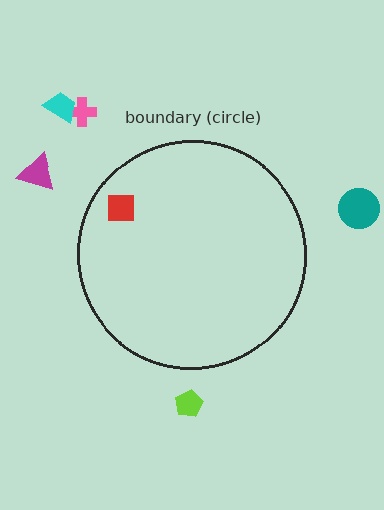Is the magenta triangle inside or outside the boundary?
Outside.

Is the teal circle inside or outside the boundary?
Outside.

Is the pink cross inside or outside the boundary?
Outside.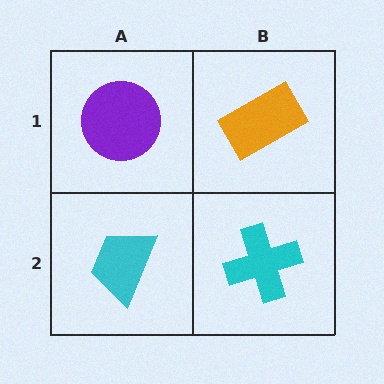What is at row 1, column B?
An orange rectangle.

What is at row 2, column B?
A cyan cross.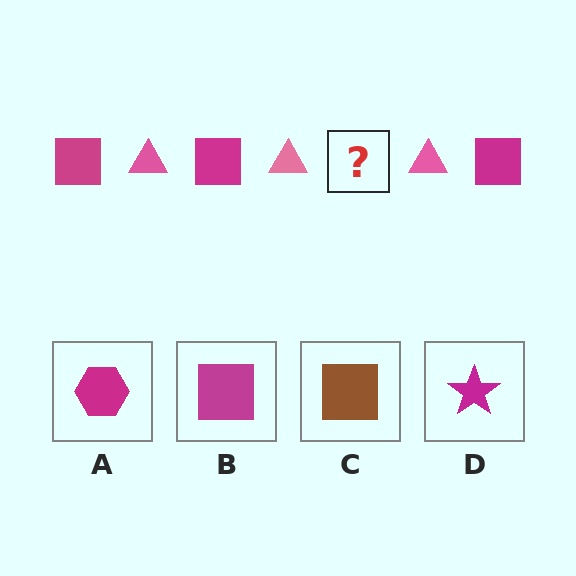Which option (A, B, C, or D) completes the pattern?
B.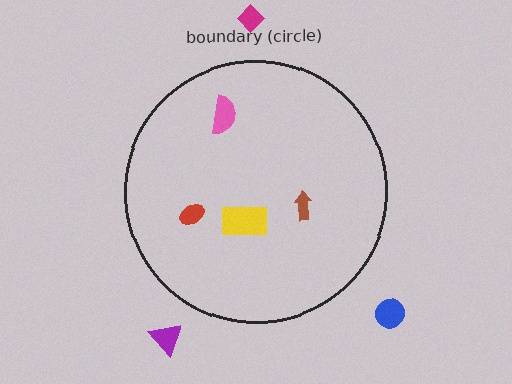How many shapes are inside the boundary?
4 inside, 3 outside.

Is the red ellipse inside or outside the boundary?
Inside.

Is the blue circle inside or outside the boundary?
Outside.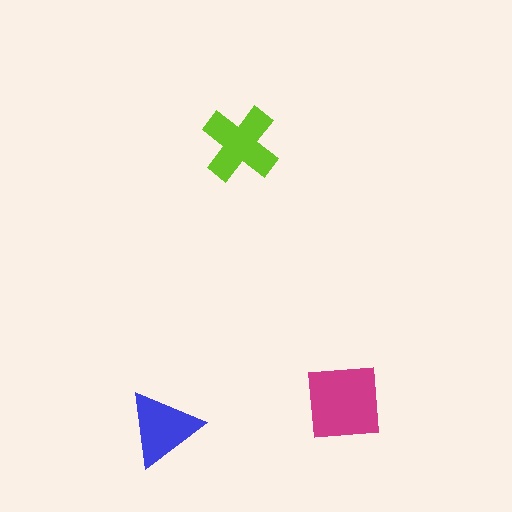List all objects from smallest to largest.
The blue triangle, the lime cross, the magenta square.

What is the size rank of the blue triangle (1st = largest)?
3rd.